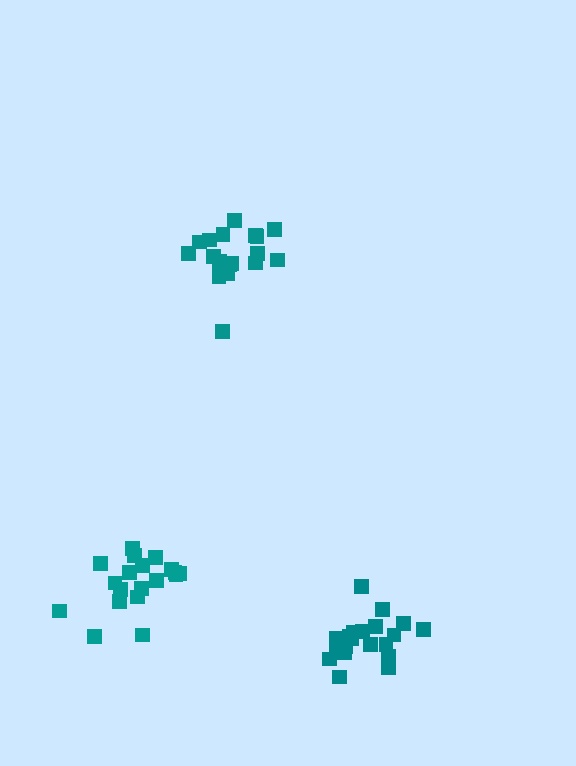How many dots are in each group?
Group 1: 18 dots, Group 2: 20 dots, Group 3: 19 dots (57 total).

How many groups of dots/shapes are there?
There are 3 groups.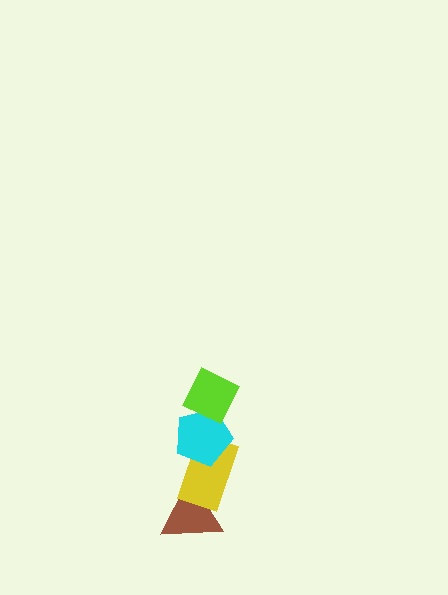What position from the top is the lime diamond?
The lime diamond is 1st from the top.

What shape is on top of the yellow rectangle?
The cyan pentagon is on top of the yellow rectangle.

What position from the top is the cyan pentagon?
The cyan pentagon is 2nd from the top.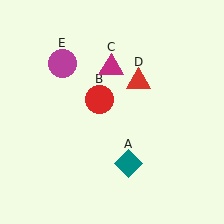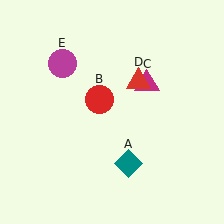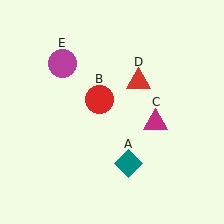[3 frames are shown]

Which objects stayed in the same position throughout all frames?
Teal diamond (object A) and red circle (object B) and red triangle (object D) and magenta circle (object E) remained stationary.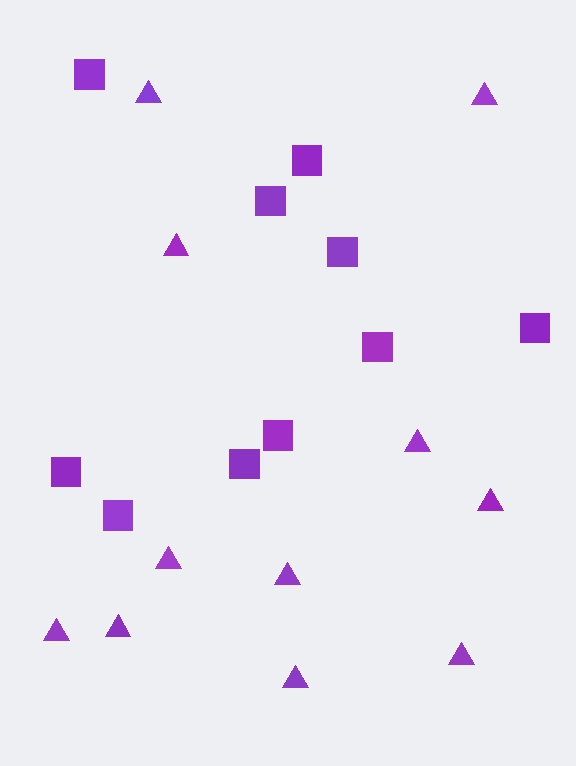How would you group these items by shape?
There are 2 groups: one group of triangles (11) and one group of squares (10).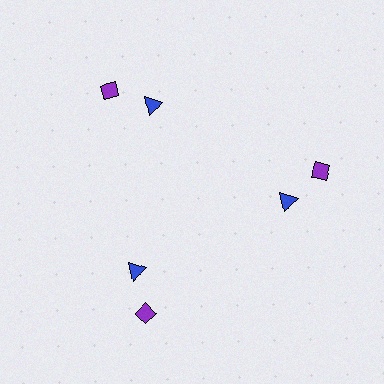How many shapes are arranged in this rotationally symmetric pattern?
There are 6 shapes, arranged in 3 groups of 2.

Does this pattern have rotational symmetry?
Yes, this pattern has 3-fold rotational symmetry. It looks the same after rotating 120 degrees around the center.